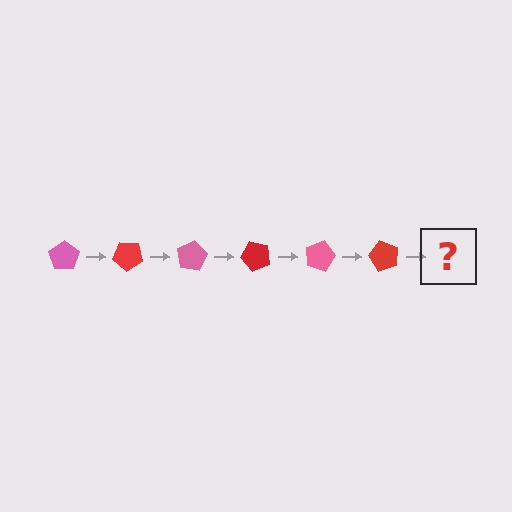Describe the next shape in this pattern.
It should be a pink pentagon, rotated 240 degrees from the start.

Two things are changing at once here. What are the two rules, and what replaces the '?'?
The two rules are that it rotates 40 degrees each step and the color cycles through pink and red. The '?' should be a pink pentagon, rotated 240 degrees from the start.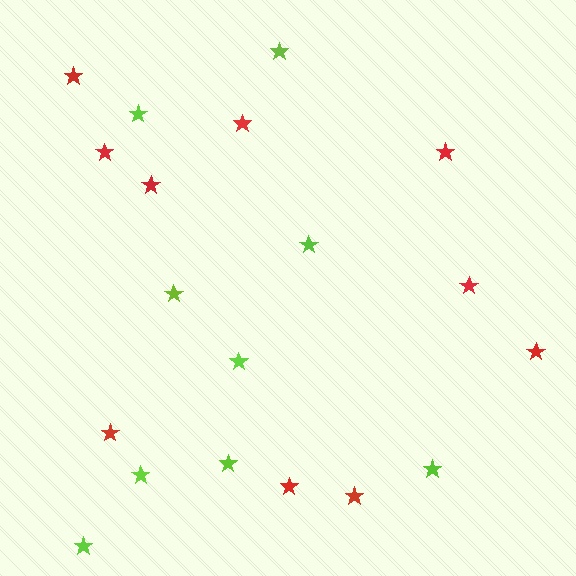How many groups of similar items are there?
There are 2 groups: one group of red stars (10) and one group of lime stars (9).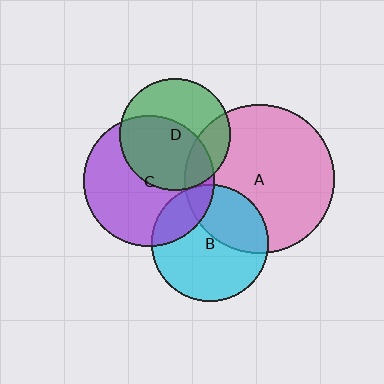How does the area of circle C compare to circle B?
Approximately 1.3 times.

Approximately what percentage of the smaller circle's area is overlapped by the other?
Approximately 20%.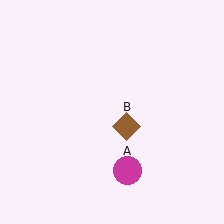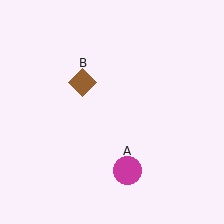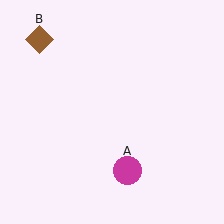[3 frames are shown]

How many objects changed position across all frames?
1 object changed position: brown diamond (object B).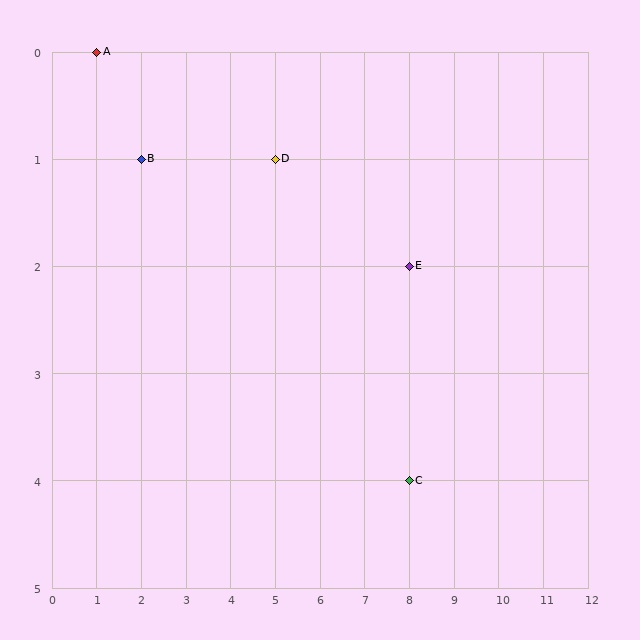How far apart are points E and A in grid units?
Points E and A are 7 columns and 2 rows apart (about 7.3 grid units diagonally).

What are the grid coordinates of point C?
Point C is at grid coordinates (8, 4).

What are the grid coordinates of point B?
Point B is at grid coordinates (2, 1).